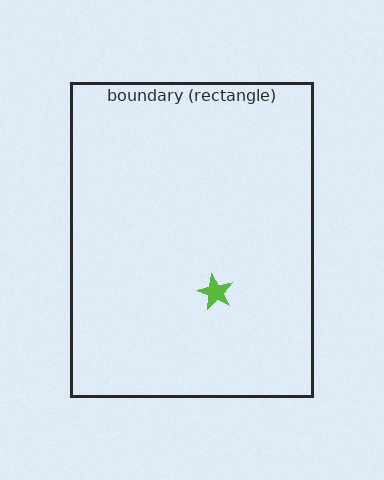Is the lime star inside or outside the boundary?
Inside.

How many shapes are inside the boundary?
1 inside, 0 outside.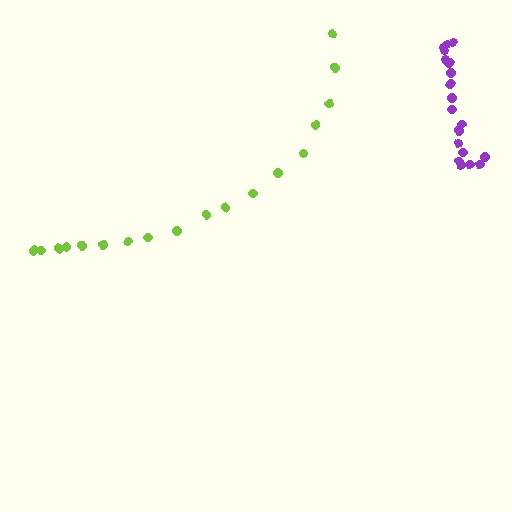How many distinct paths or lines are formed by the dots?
There are 2 distinct paths.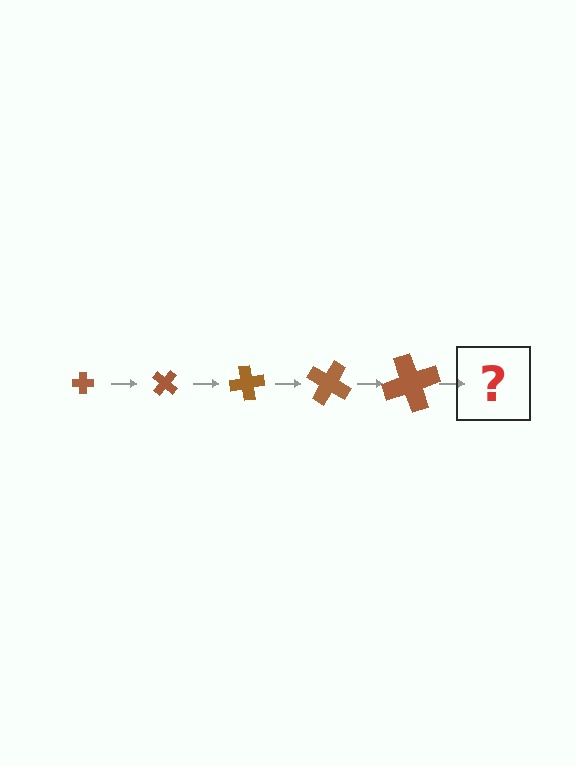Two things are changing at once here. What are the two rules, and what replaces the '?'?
The two rules are that the cross grows larger each step and it rotates 40 degrees each step. The '?' should be a cross, larger than the previous one and rotated 200 degrees from the start.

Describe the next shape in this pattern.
It should be a cross, larger than the previous one and rotated 200 degrees from the start.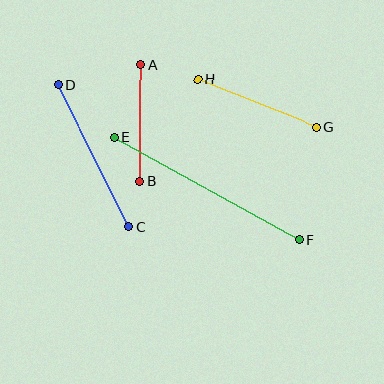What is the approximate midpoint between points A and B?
The midpoint is at approximately (140, 123) pixels.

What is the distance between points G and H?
The distance is approximately 128 pixels.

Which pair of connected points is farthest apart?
Points E and F are farthest apart.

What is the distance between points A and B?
The distance is approximately 117 pixels.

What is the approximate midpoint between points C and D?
The midpoint is at approximately (94, 156) pixels.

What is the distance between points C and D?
The distance is approximately 158 pixels.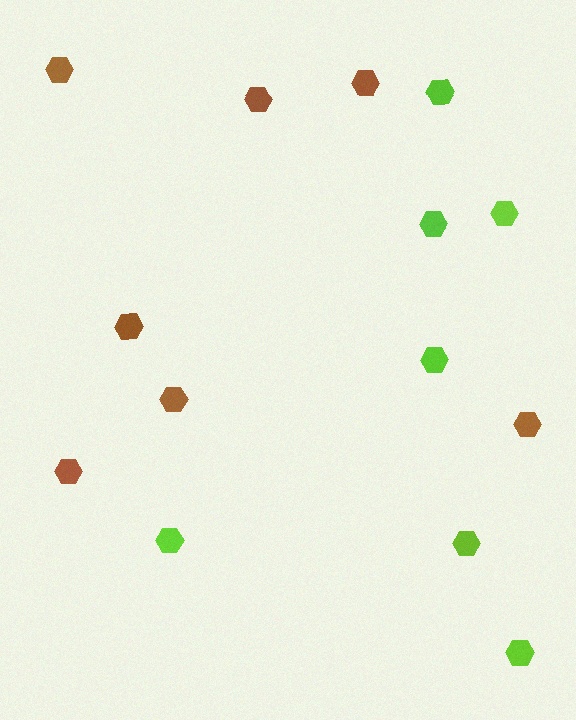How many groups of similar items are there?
There are 2 groups: one group of lime hexagons (7) and one group of brown hexagons (7).